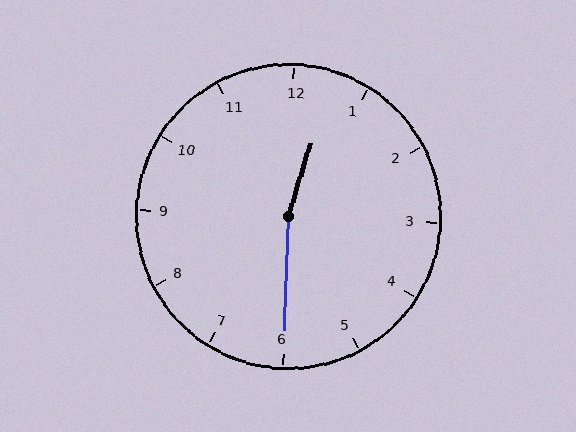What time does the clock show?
12:30.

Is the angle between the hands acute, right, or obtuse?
It is obtuse.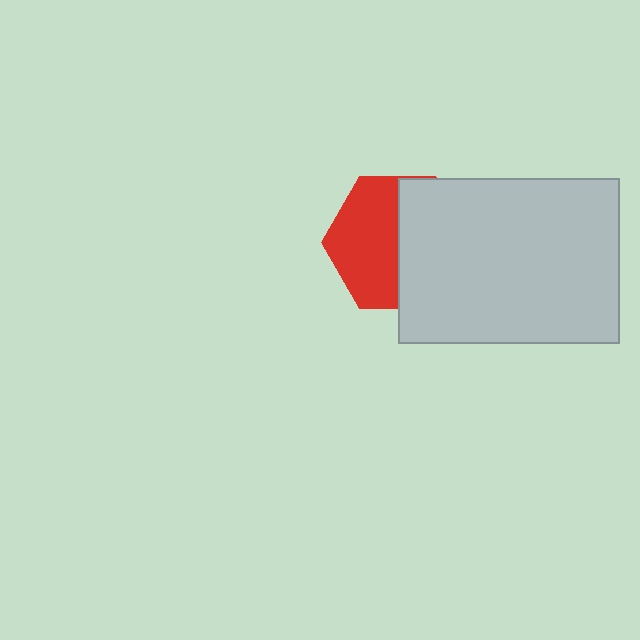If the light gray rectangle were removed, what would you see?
You would see the complete red hexagon.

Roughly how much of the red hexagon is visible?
About half of it is visible (roughly 50%).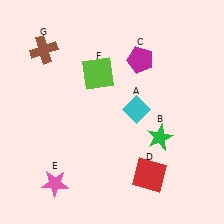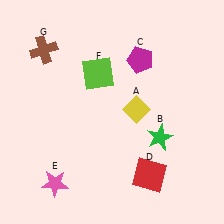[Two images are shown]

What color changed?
The diamond (A) changed from cyan in Image 1 to yellow in Image 2.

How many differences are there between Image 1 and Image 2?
There is 1 difference between the two images.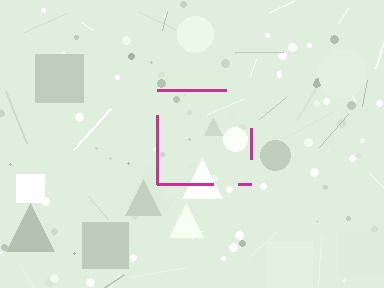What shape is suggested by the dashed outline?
The dashed outline suggests a square.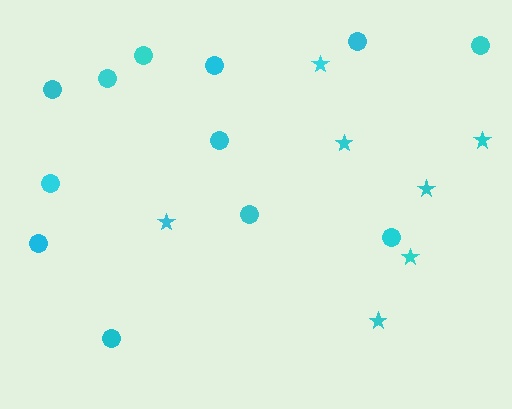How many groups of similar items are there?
There are 2 groups: one group of stars (7) and one group of circles (12).